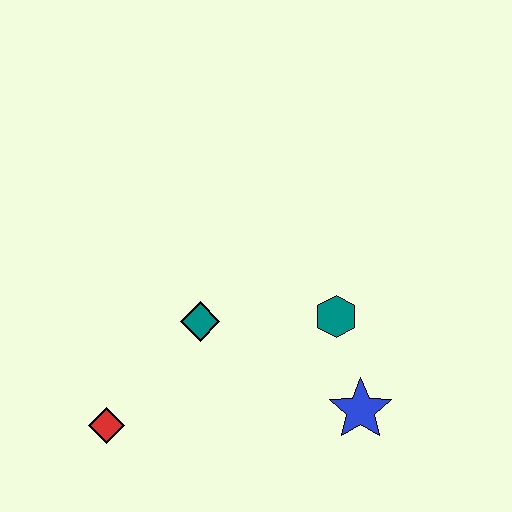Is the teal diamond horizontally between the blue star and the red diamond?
Yes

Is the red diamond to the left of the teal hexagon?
Yes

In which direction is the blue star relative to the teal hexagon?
The blue star is below the teal hexagon.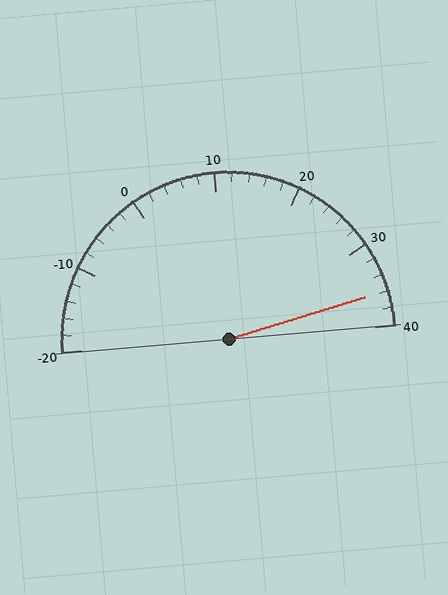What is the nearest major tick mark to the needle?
The nearest major tick mark is 40.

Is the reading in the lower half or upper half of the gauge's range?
The reading is in the upper half of the range (-20 to 40).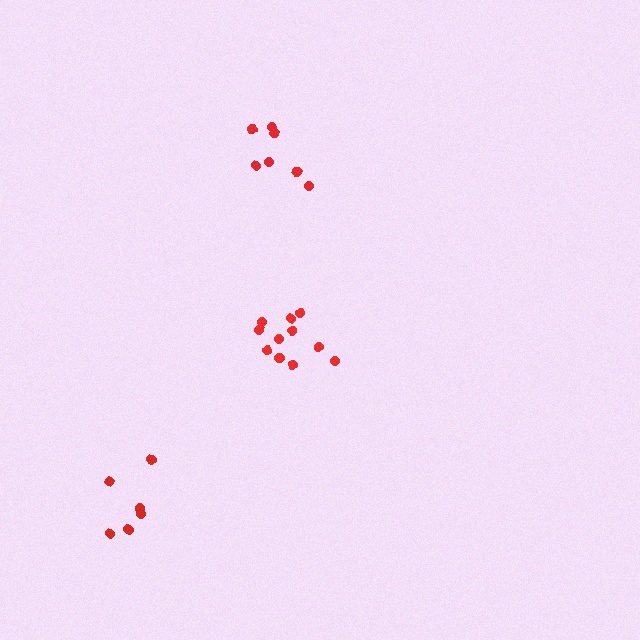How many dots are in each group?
Group 1: 11 dots, Group 2: 7 dots, Group 3: 6 dots (24 total).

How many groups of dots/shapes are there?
There are 3 groups.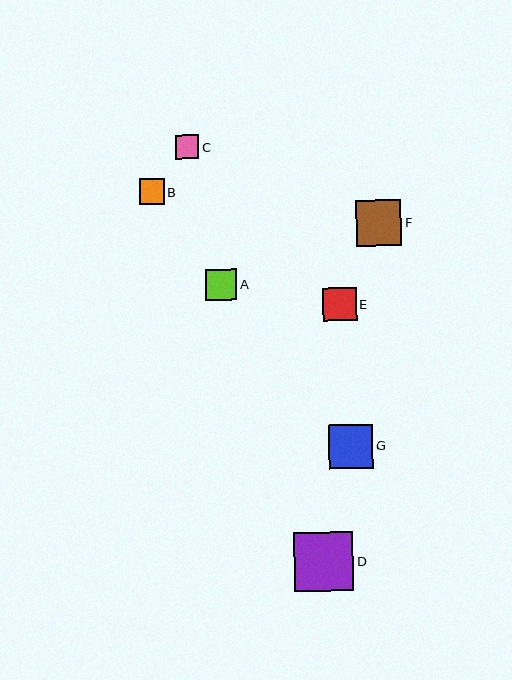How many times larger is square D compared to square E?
Square D is approximately 1.8 times the size of square E.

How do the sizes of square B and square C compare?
Square B and square C are approximately the same size.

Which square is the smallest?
Square C is the smallest with a size of approximately 23 pixels.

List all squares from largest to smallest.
From largest to smallest: D, F, G, E, A, B, C.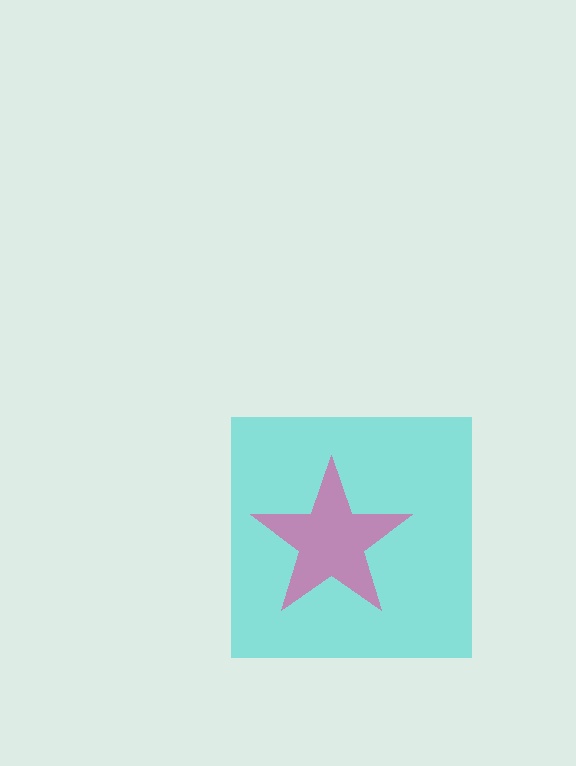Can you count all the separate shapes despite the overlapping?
Yes, there are 2 separate shapes.